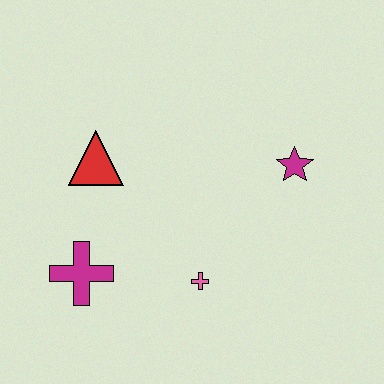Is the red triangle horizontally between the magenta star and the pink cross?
No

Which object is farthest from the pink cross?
The red triangle is farthest from the pink cross.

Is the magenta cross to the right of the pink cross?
No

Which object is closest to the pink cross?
The magenta cross is closest to the pink cross.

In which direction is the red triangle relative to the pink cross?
The red triangle is above the pink cross.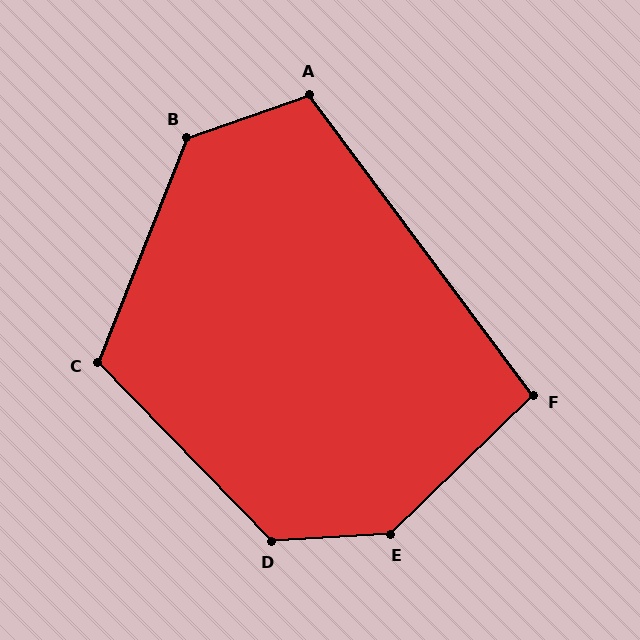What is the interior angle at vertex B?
Approximately 131 degrees (obtuse).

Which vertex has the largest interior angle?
E, at approximately 139 degrees.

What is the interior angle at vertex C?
Approximately 114 degrees (obtuse).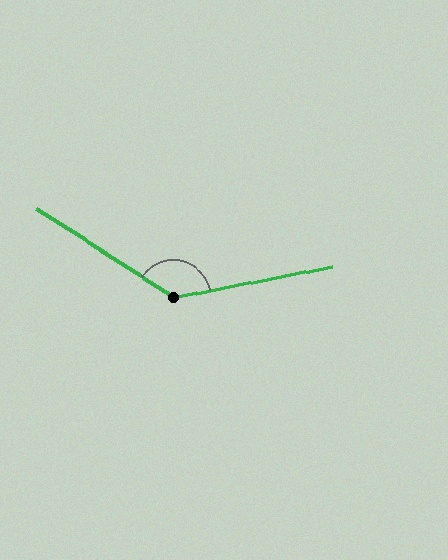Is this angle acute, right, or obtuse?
It is obtuse.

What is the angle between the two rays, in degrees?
Approximately 136 degrees.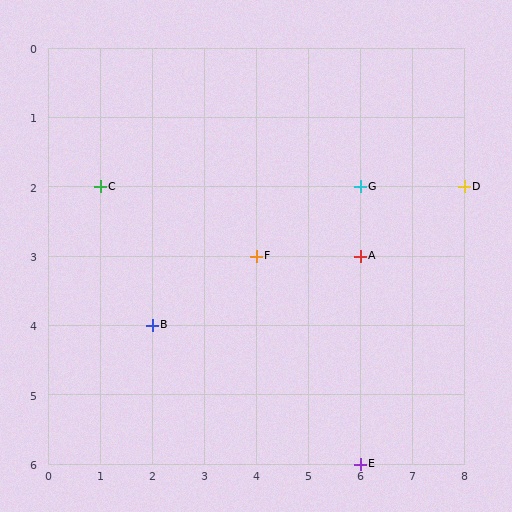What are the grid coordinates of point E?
Point E is at grid coordinates (6, 6).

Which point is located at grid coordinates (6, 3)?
Point A is at (6, 3).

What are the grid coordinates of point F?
Point F is at grid coordinates (4, 3).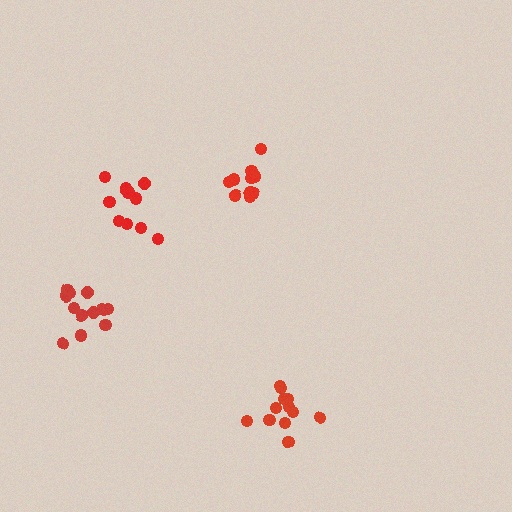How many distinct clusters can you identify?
There are 4 distinct clusters.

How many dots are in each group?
Group 1: 11 dots, Group 2: 13 dots, Group 3: 10 dots, Group 4: 12 dots (46 total).